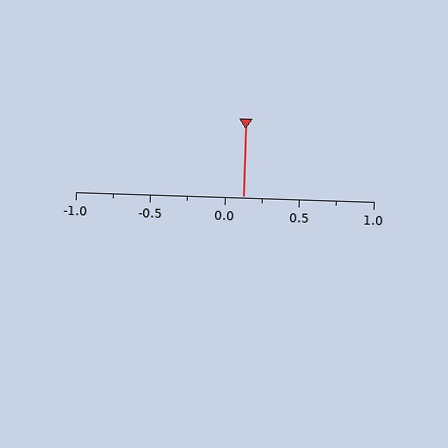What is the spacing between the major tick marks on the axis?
The major ticks are spaced 0.5 apart.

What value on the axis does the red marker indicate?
The marker indicates approximately 0.12.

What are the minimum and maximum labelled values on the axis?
The axis runs from -1.0 to 1.0.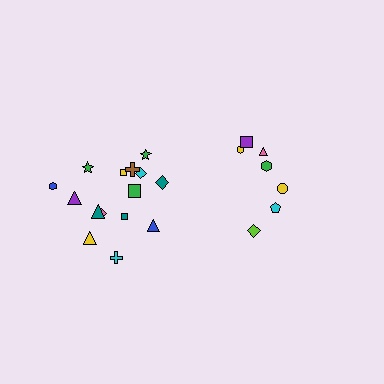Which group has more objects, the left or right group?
The left group.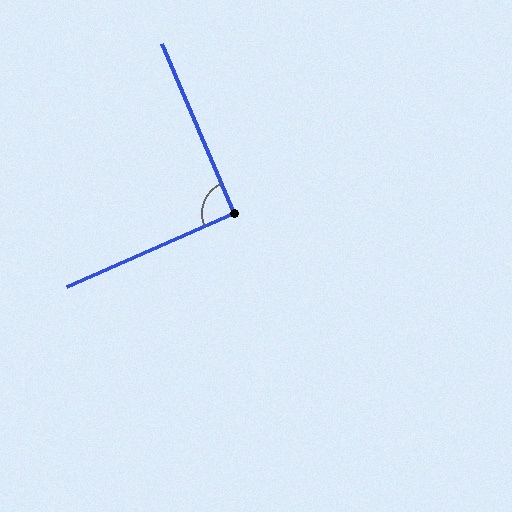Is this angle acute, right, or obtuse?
It is approximately a right angle.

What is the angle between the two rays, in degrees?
Approximately 91 degrees.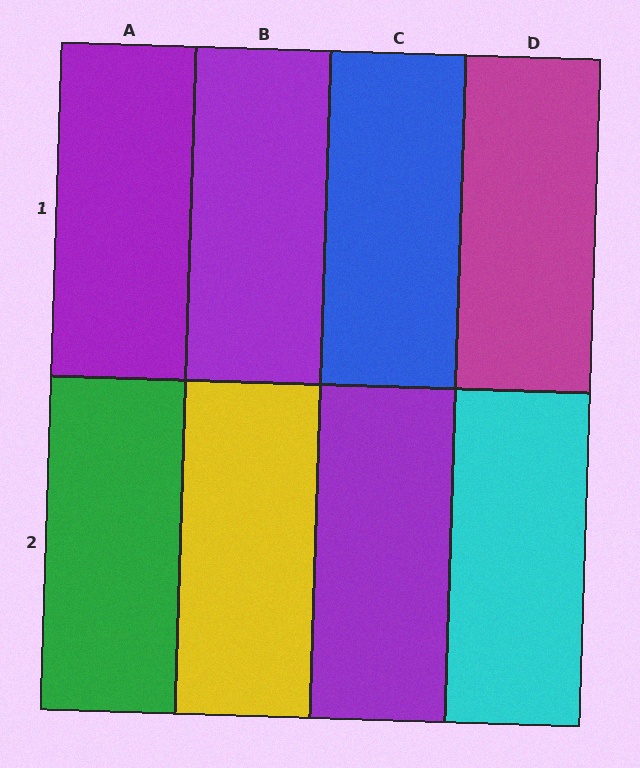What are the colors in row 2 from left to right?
Green, yellow, purple, cyan.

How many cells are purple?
3 cells are purple.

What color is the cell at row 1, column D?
Magenta.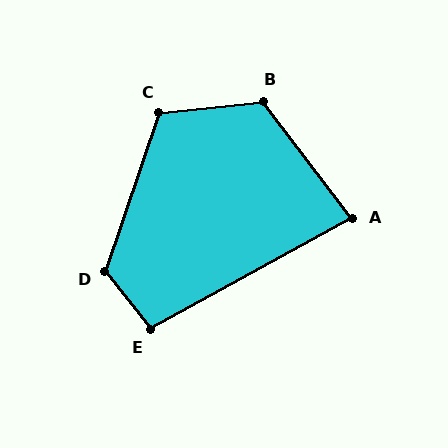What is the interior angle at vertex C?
Approximately 115 degrees (obtuse).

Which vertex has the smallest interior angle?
A, at approximately 81 degrees.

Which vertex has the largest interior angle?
D, at approximately 123 degrees.